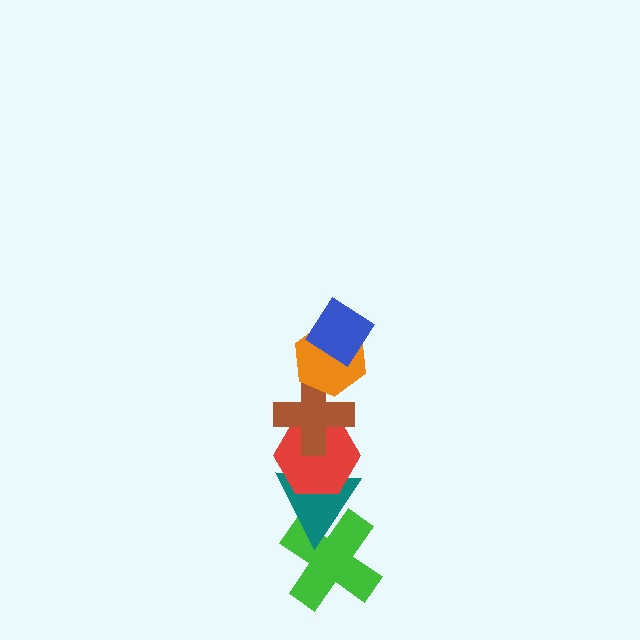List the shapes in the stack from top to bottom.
From top to bottom: the blue diamond, the orange hexagon, the brown cross, the red hexagon, the teal triangle, the green cross.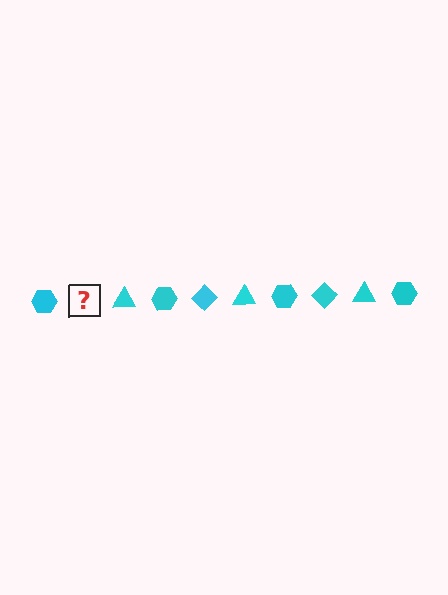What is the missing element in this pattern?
The missing element is a cyan diamond.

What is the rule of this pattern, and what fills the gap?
The rule is that the pattern cycles through hexagon, diamond, triangle shapes in cyan. The gap should be filled with a cyan diamond.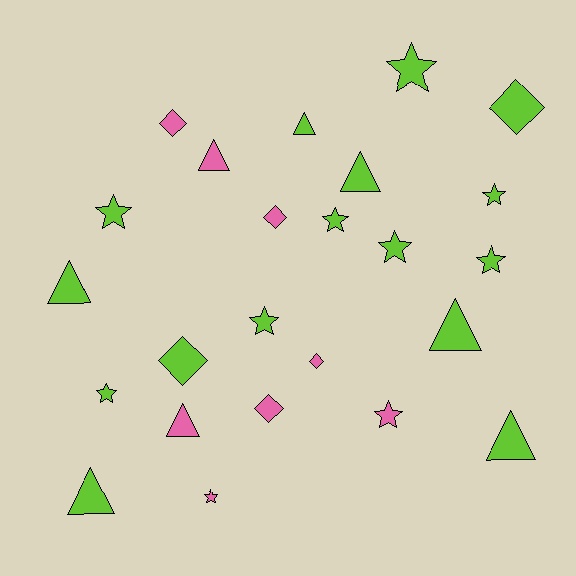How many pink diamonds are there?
There are 4 pink diamonds.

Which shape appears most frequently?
Star, with 10 objects.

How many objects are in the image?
There are 24 objects.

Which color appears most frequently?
Lime, with 16 objects.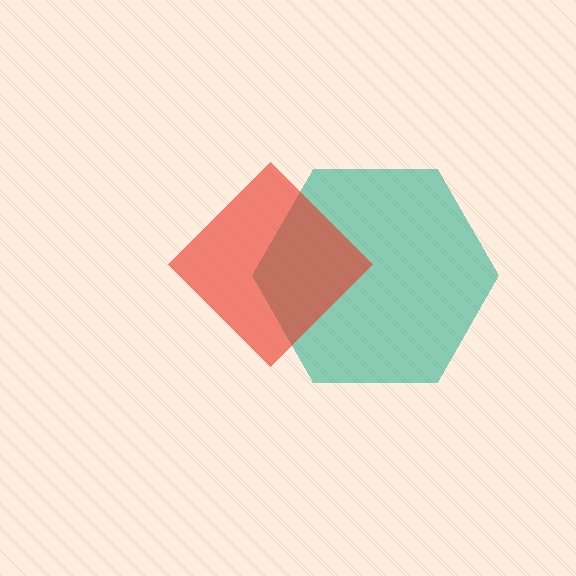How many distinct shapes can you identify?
There are 2 distinct shapes: a teal hexagon, a red diamond.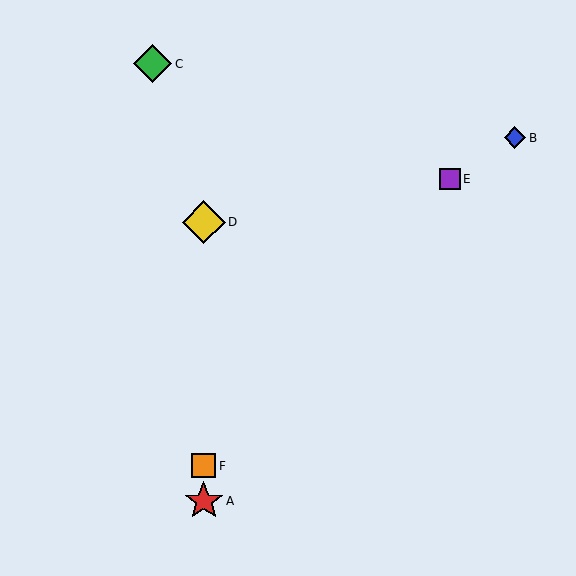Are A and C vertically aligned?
No, A is at x≈204 and C is at x≈153.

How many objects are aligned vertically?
3 objects (A, D, F) are aligned vertically.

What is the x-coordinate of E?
Object E is at x≈450.